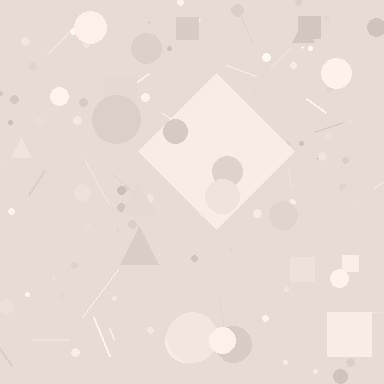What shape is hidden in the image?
A diamond is hidden in the image.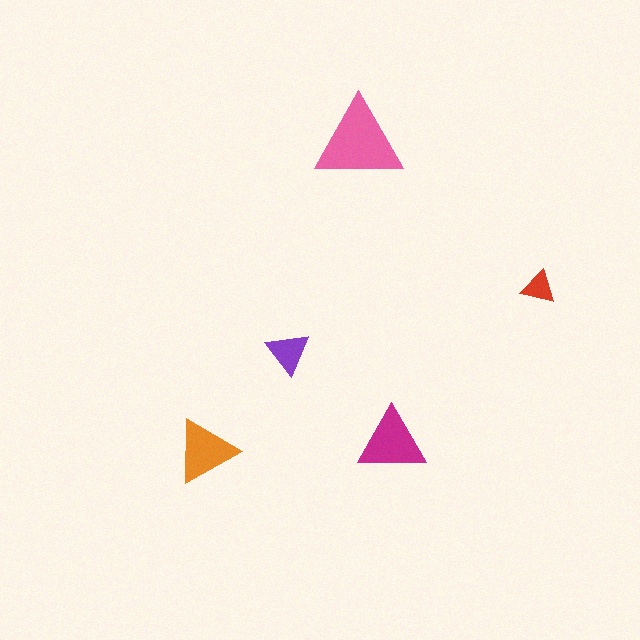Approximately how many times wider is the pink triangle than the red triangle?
About 2.5 times wider.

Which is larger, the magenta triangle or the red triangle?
The magenta one.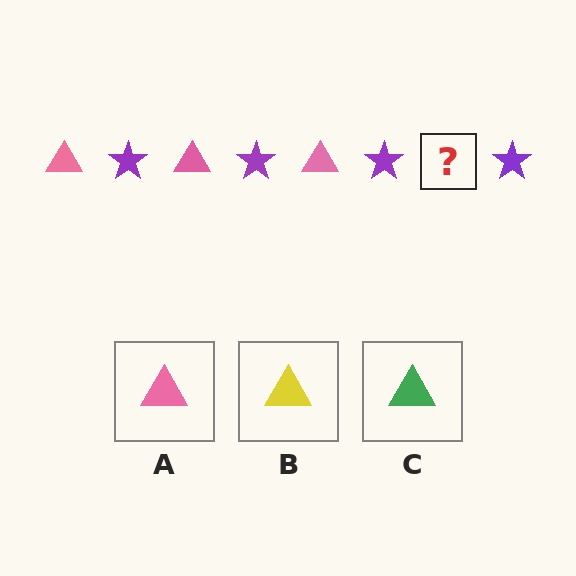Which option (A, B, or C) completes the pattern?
A.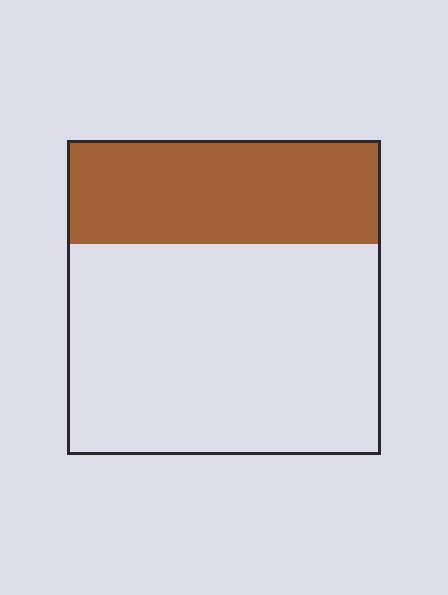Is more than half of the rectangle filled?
No.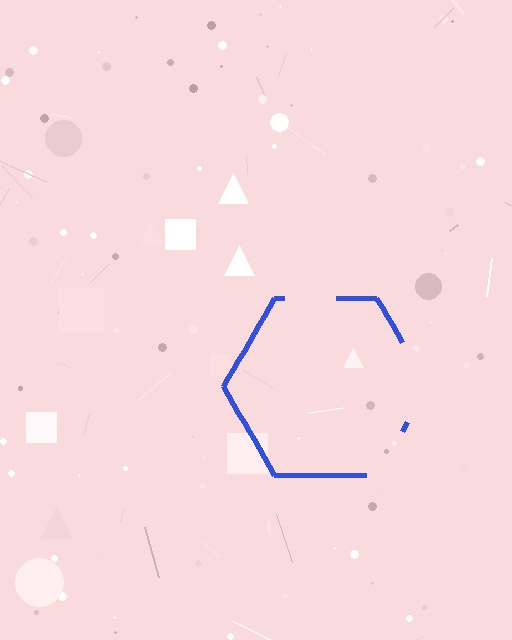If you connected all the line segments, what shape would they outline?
They would outline a hexagon.